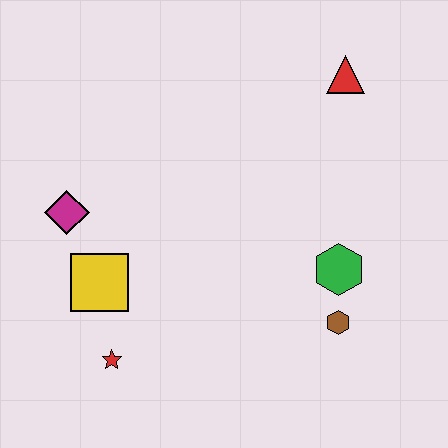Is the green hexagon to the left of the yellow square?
No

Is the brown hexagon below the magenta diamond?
Yes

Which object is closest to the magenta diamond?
The yellow square is closest to the magenta diamond.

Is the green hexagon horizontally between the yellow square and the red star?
No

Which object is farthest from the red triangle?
The red star is farthest from the red triangle.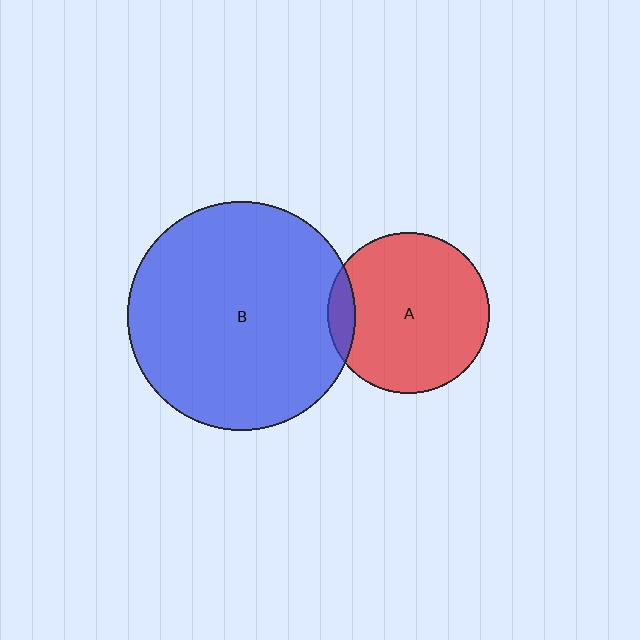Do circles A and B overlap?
Yes.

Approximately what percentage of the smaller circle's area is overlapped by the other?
Approximately 10%.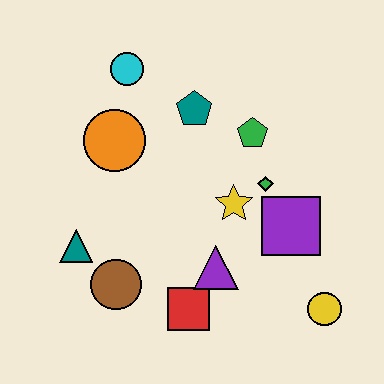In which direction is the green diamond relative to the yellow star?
The green diamond is to the right of the yellow star.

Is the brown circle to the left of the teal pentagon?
Yes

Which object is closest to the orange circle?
The cyan circle is closest to the orange circle.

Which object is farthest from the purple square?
The cyan circle is farthest from the purple square.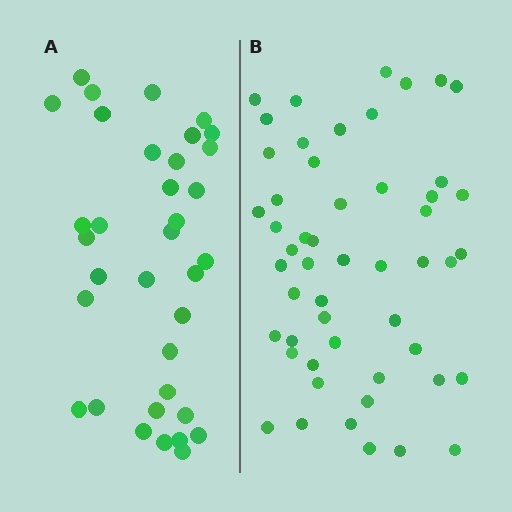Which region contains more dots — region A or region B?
Region B (the right region) has more dots.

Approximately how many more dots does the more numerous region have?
Region B has approximately 15 more dots than region A.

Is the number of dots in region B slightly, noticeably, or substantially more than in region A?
Region B has substantially more. The ratio is roughly 1.5 to 1.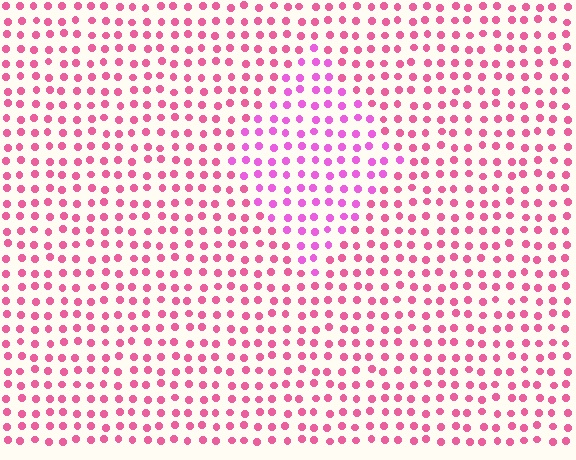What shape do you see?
I see a diamond.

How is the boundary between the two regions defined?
The boundary is defined purely by a slight shift in hue (about 28 degrees). Spacing, size, and orientation are identical on both sides.